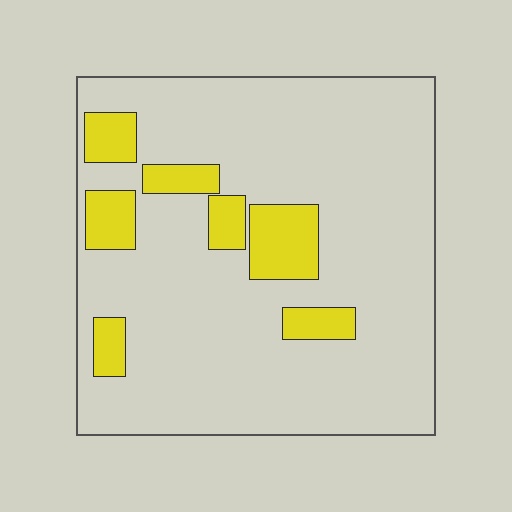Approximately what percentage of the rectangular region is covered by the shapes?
Approximately 15%.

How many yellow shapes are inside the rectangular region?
7.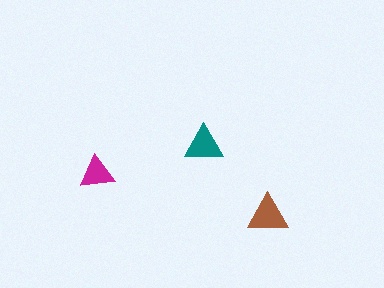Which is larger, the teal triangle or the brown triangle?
The brown one.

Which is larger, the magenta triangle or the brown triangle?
The brown one.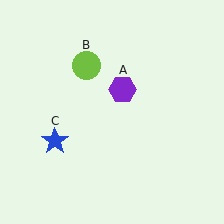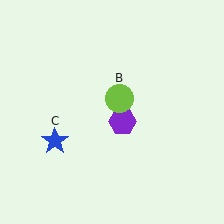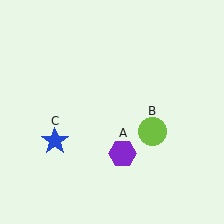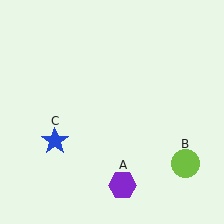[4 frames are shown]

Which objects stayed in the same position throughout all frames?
Blue star (object C) remained stationary.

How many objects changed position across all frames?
2 objects changed position: purple hexagon (object A), lime circle (object B).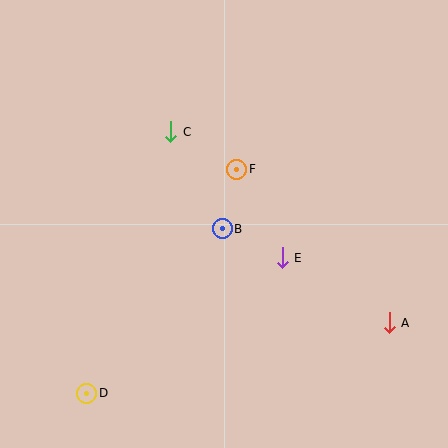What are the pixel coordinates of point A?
Point A is at (389, 323).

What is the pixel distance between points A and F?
The distance between A and F is 216 pixels.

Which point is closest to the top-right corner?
Point F is closest to the top-right corner.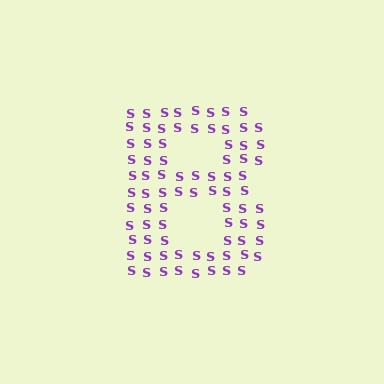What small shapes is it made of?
It is made of small letter S's.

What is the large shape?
The large shape is the letter B.